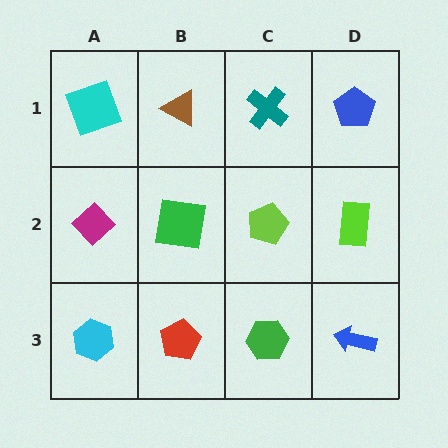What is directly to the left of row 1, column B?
A cyan square.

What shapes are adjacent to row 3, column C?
A lime pentagon (row 2, column C), a red pentagon (row 3, column B), a blue arrow (row 3, column D).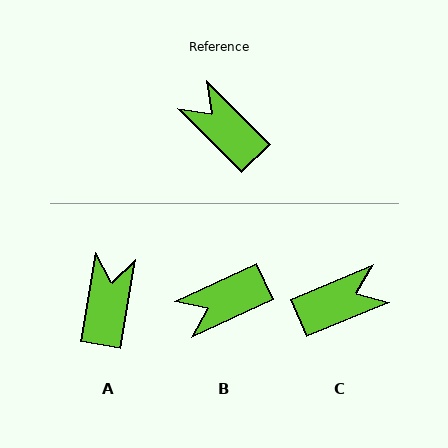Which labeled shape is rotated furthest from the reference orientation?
C, about 112 degrees away.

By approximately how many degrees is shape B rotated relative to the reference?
Approximately 70 degrees counter-clockwise.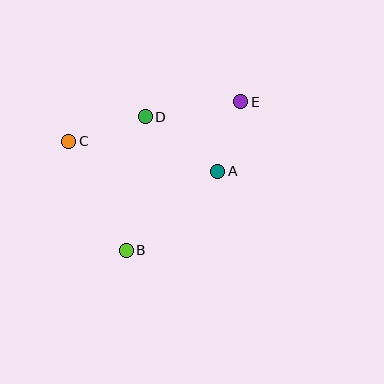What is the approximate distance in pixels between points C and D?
The distance between C and D is approximately 80 pixels.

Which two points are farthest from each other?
Points B and E are farthest from each other.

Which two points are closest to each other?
Points A and E are closest to each other.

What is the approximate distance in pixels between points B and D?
The distance between B and D is approximately 135 pixels.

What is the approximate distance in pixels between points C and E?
The distance between C and E is approximately 176 pixels.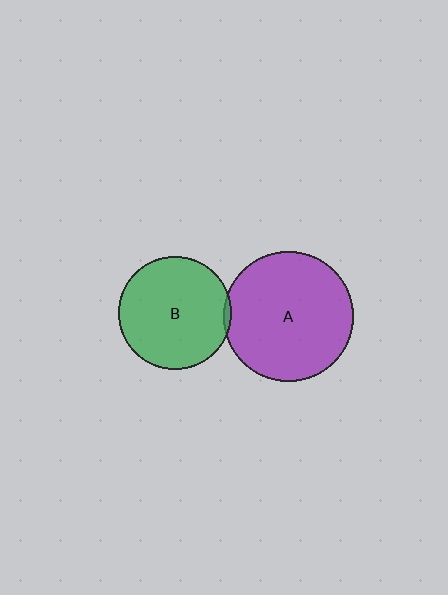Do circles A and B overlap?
Yes.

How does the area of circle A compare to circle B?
Approximately 1.3 times.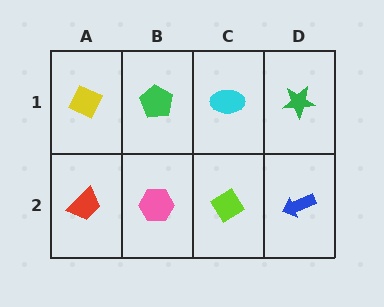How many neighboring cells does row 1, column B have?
3.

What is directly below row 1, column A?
A red trapezoid.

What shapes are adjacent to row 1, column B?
A pink hexagon (row 2, column B), a yellow diamond (row 1, column A), a cyan ellipse (row 1, column C).